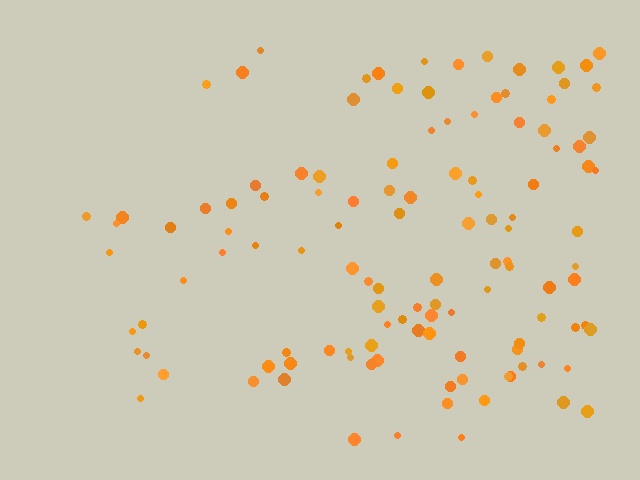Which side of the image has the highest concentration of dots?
The right.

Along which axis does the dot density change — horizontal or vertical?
Horizontal.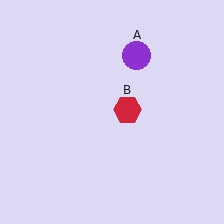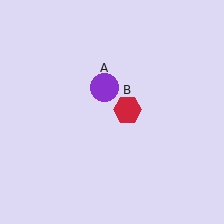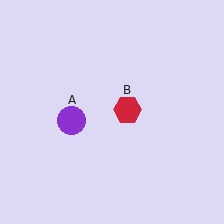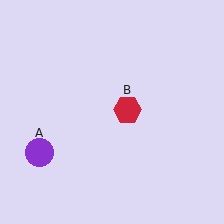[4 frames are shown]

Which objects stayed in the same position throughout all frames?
Red hexagon (object B) remained stationary.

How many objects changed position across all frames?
1 object changed position: purple circle (object A).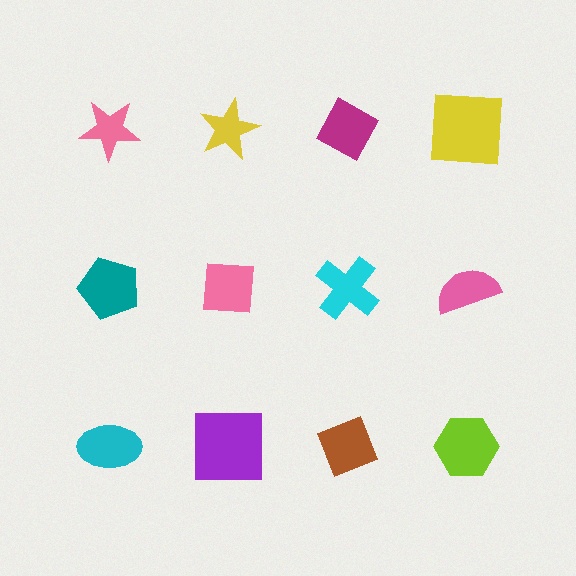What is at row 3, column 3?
A brown diamond.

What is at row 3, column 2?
A purple square.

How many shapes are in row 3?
4 shapes.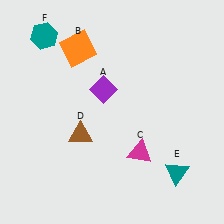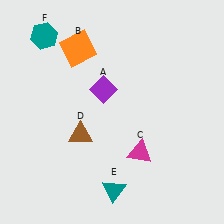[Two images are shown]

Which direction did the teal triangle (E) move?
The teal triangle (E) moved left.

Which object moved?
The teal triangle (E) moved left.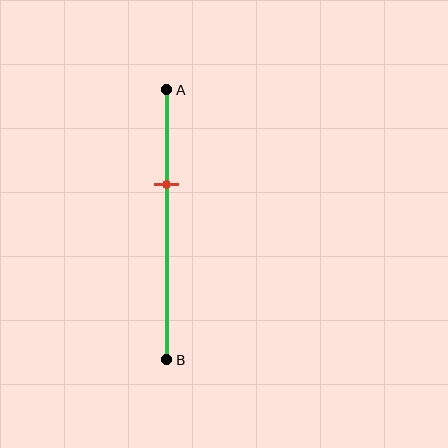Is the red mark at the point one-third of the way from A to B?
Yes, the mark is approximately at the one-third point.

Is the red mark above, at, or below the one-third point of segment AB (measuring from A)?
The red mark is approximately at the one-third point of segment AB.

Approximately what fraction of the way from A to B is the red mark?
The red mark is approximately 35% of the way from A to B.